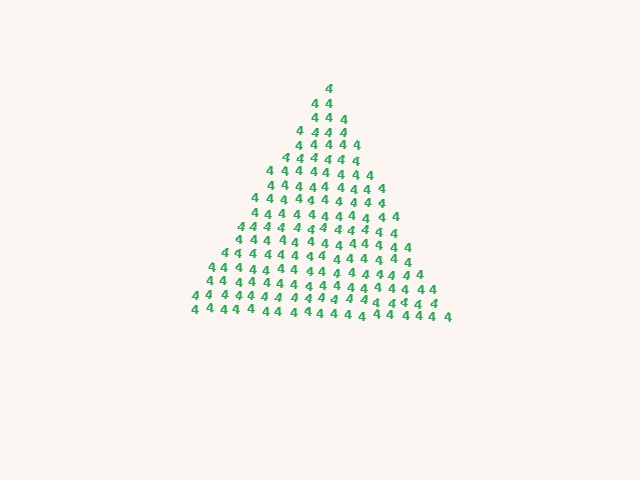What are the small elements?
The small elements are digit 4's.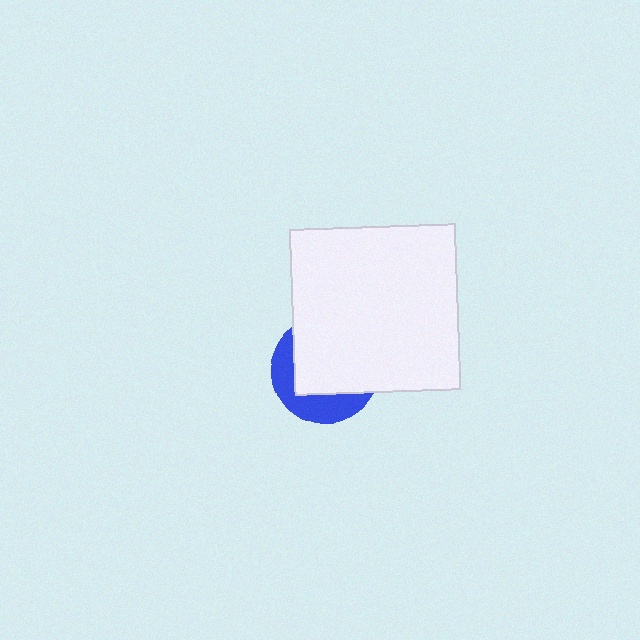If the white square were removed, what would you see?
You would see the complete blue circle.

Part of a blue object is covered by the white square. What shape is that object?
It is a circle.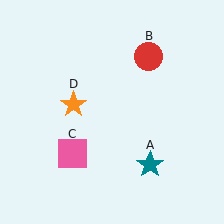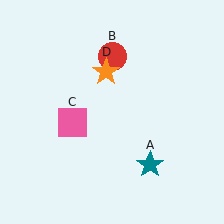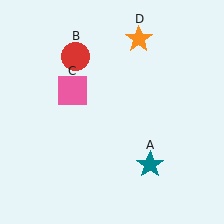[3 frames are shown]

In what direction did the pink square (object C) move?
The pink square (object C) moved up.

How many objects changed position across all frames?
3 objects changed position: red circle (object B), pink square (object C), orange star (object D).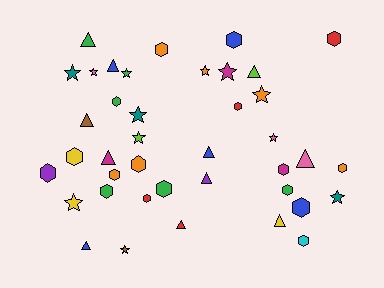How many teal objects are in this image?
There are 3 teal objects.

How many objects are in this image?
There are 40 objects.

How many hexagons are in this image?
There are 17 hexagons.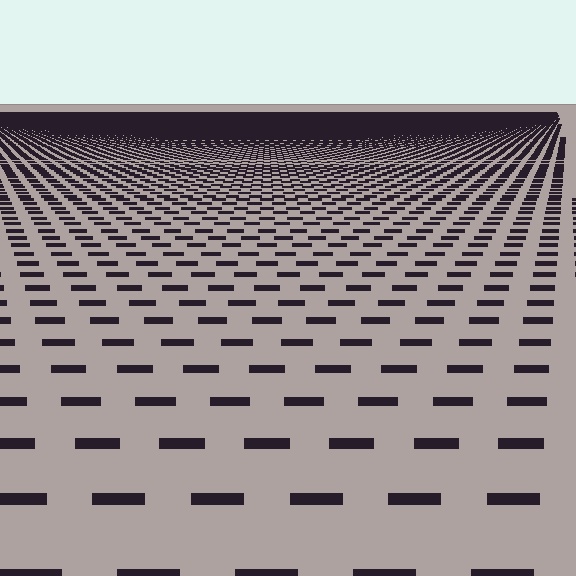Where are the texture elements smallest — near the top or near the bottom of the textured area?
Near the top.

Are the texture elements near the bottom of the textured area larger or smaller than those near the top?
Larger. Near the bottom, elements are closer to the viewer and appear at a bigger on-screen size.